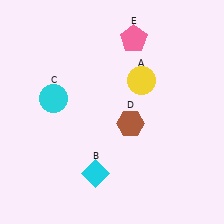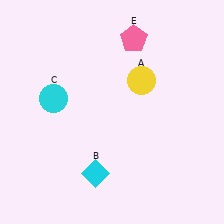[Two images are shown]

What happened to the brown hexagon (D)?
The brown hexagon (D) was removed in Image 2. It was in the bottom-right area of Image 1.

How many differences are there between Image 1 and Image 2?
There is 1 difference between the two images.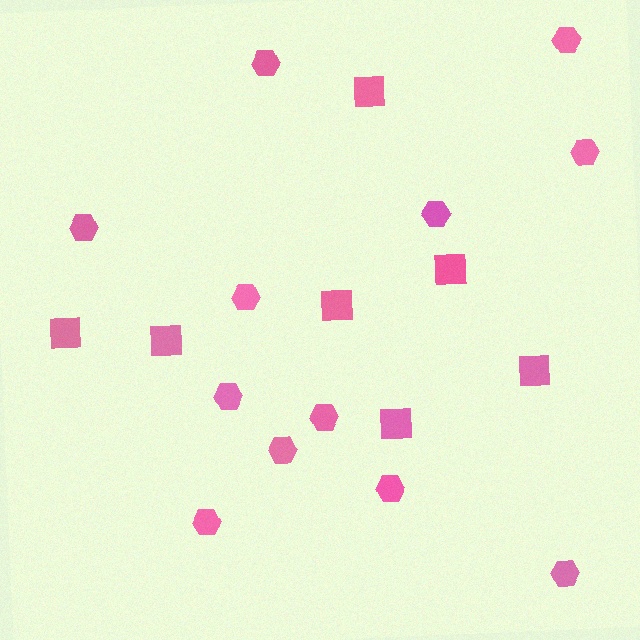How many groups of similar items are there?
There are 2 groups: one group of hexagons (12) and one group of squares (7).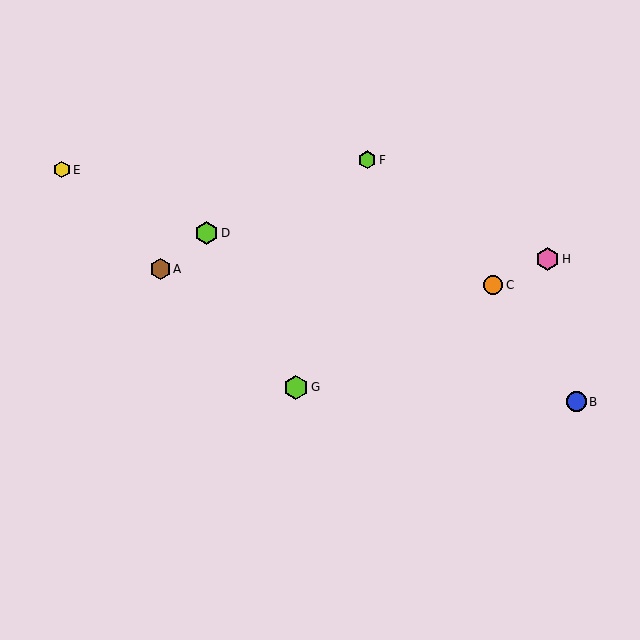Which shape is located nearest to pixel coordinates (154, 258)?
The brown hexagon (labeled A) at (160, 269) is nearest to that location.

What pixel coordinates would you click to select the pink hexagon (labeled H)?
Click at (547, 259) to select the pink hexagon H.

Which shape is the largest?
The lime hexagon (labeled G) is the largest.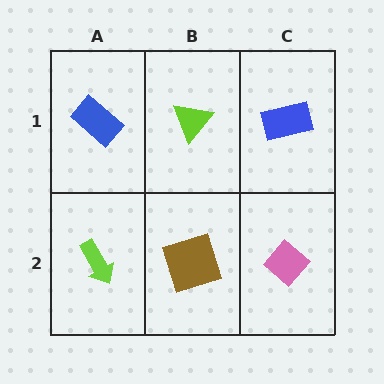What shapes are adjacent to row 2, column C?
A blue rectangle (row 1, column C), a brown square (row 2, column B).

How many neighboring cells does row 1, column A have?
2.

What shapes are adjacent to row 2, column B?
A lime triangle (row 1, column B), a lime arrow (row 2, column A), a pink diamond (row 2, column C).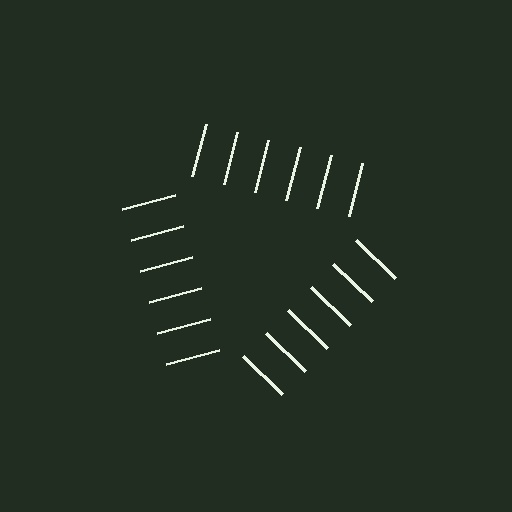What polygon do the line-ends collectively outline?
An illusory triangle — the line segments terminate on its edges but no continuous stroke is drawn.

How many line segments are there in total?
18 — 6 along each of the 3 edges.